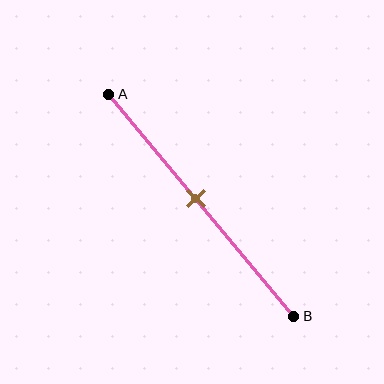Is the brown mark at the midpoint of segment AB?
Yes, the mark is approximately at the midpoint.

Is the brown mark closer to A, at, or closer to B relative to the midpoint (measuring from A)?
The brown mark is approximately at the midpoint of segment AB.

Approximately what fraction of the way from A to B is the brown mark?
The brown mark is approximately 45% of the way from A to B.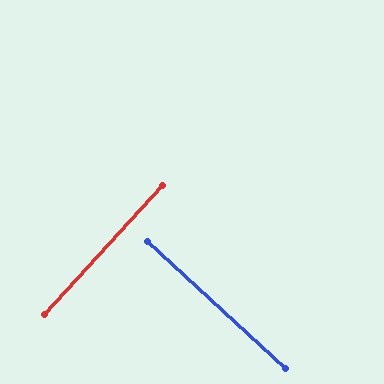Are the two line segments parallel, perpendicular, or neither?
Perpendicular — they meet at approximately 90°.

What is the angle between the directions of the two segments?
Approximately 90 degrees.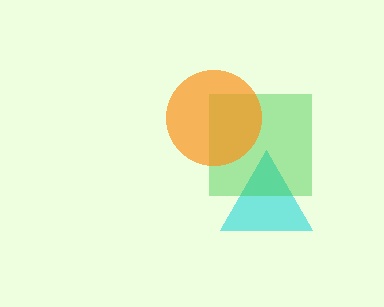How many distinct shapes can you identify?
There are 3 distinct shapes: a cyan triangle, a green square, an orange circle.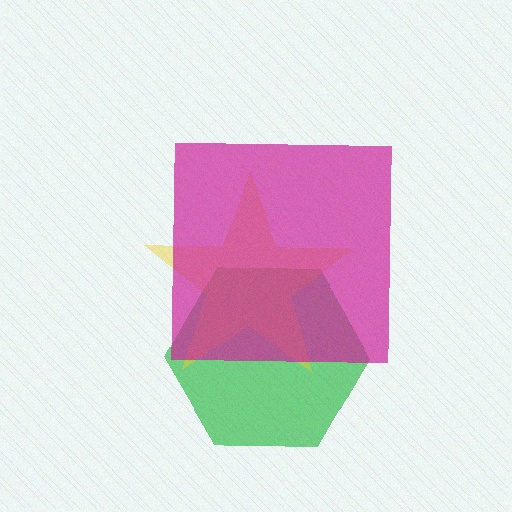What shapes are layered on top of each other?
The layered shapes are: a green hexagon, a yellow star, a magenta square.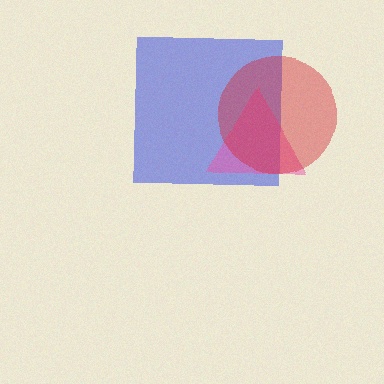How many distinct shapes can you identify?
There are 3 distinct shapes: a blue square, a pink triangle, a red circle.